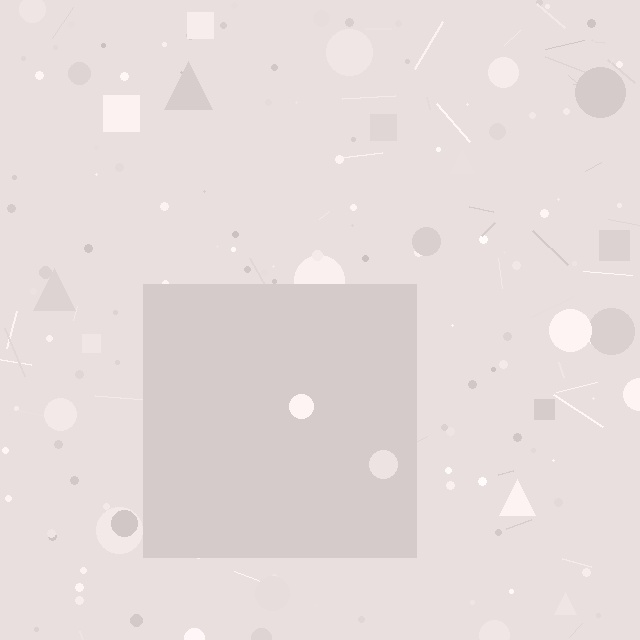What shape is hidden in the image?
A square is hidden in the image.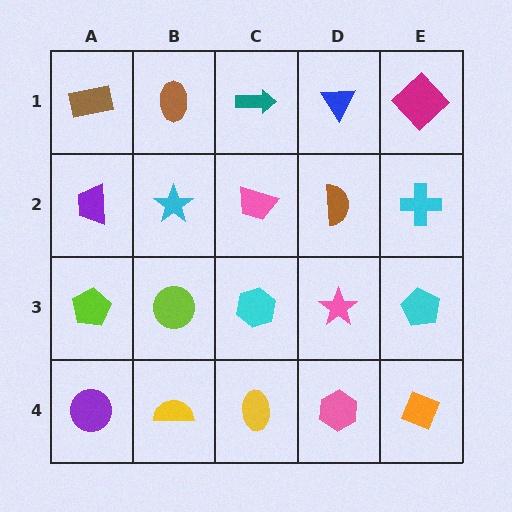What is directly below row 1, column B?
A cyan star.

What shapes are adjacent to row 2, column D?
A blue triangle (row 1, column D), a pink star (row 3, column D), a pink trapezoid (row 2, column C), a cyan cross (row 2, column E).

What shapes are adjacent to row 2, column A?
A brown rectangle (row 1, column A), a lime pentagon (row 3, column A), a cyan star (row 2, column B).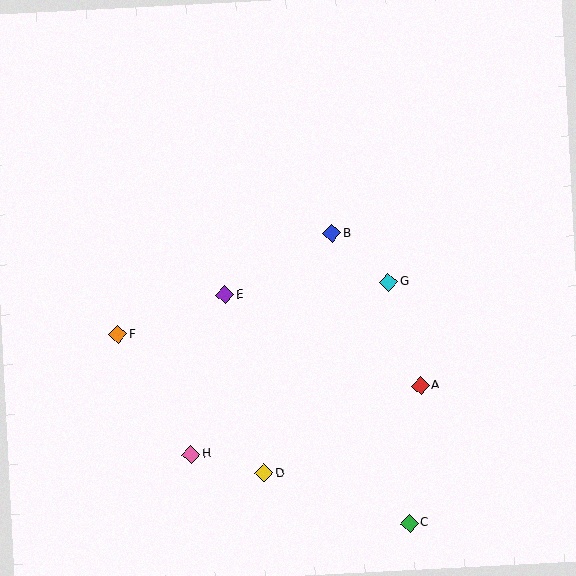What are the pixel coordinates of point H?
Point H is at (191, 455).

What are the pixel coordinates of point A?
Point A is at (421, 386).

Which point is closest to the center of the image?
Point E at (225, 295) is closest to the center.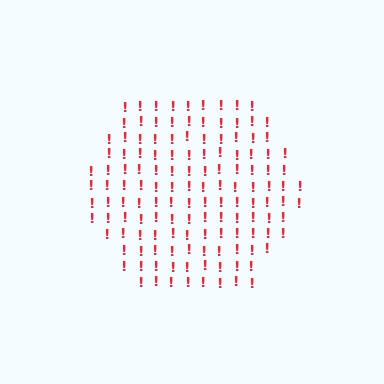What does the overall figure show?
The overall figure shows a hexagon.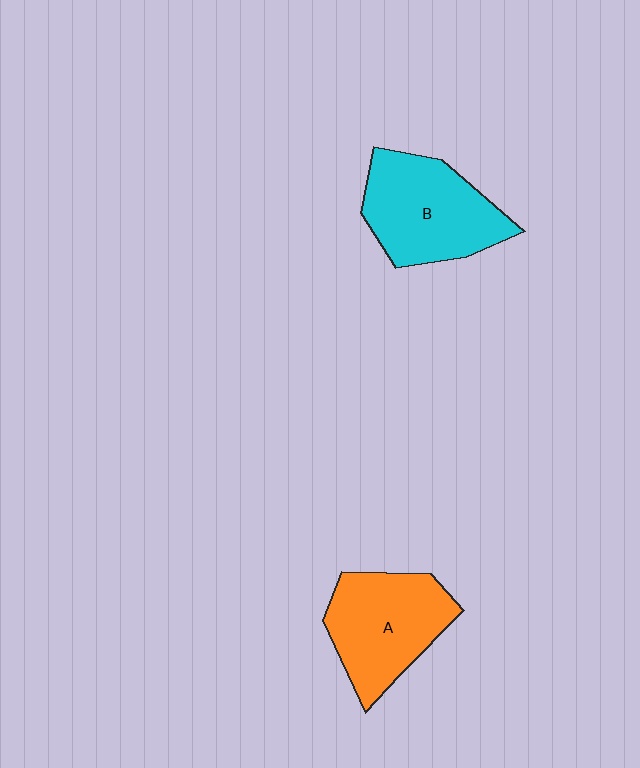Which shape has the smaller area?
Shape A (orange).